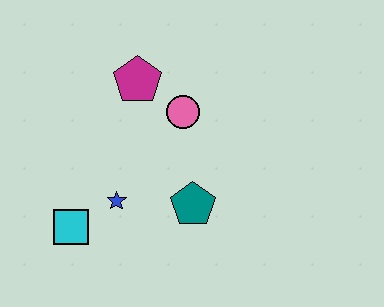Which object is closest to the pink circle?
The magenta pentagon is closest to the pink circle.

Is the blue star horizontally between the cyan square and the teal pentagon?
Yes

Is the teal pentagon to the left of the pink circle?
No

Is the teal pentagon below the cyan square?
No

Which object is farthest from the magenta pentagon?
The cyan square is farthest from the magenta pentagon.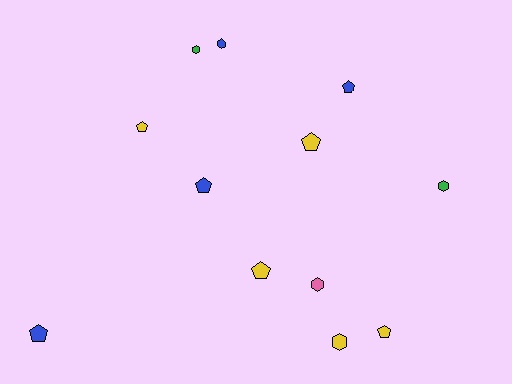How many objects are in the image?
There are 12 objects.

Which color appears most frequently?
Yellow, with 5 objects.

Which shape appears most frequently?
Pentagon, with 7 objects.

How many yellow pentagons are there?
There are 4 yellow pentagons.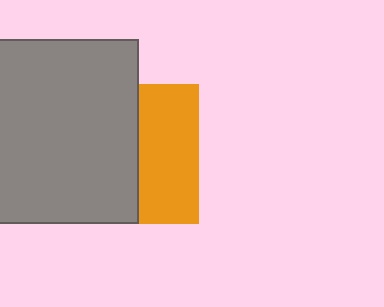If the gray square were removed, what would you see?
You would see the complete orange square.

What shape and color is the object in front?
The object in front is a gray square.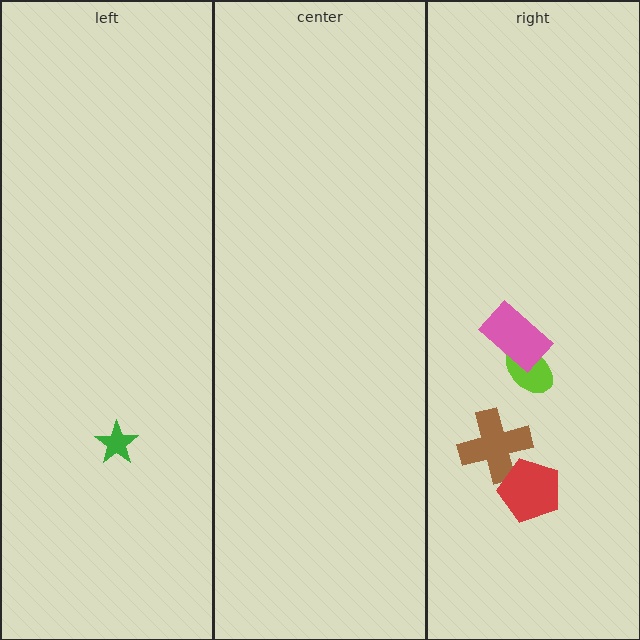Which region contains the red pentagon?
The right region.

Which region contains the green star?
The left region.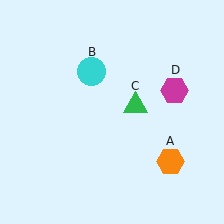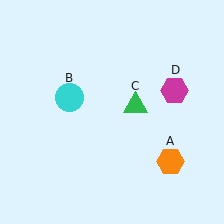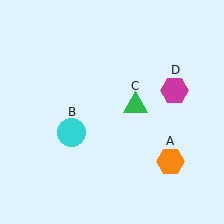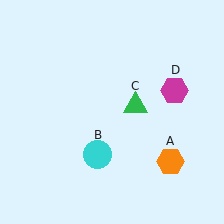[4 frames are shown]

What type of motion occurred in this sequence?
The cyan circle (object B) rotated counterclockwise around the center of the scene.